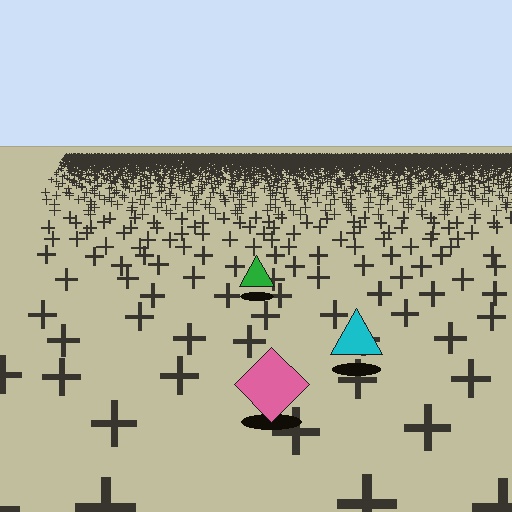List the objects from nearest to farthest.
From nearest to farthest: the pink diamond, the cyan triangle, the green triangle.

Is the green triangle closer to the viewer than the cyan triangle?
No. The cyan triangle is closer — you can tell from the texture gradient: the ground texture is coarser near it.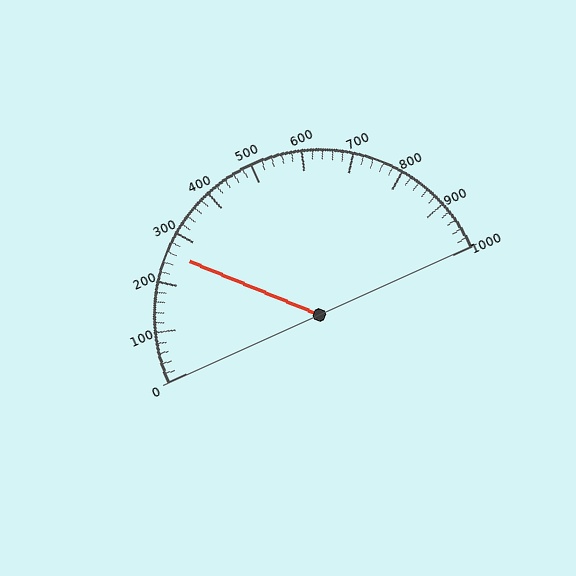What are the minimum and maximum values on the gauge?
The gauge ranges from 0 to 1000.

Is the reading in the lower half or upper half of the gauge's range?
The reading is in the lower half of the range (0 to 1000).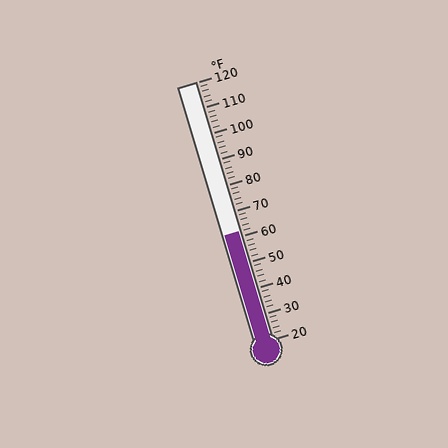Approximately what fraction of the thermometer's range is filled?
The thermometer is filled to approximately 40% of its range.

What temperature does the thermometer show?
The thermometer shows approximately 62°F.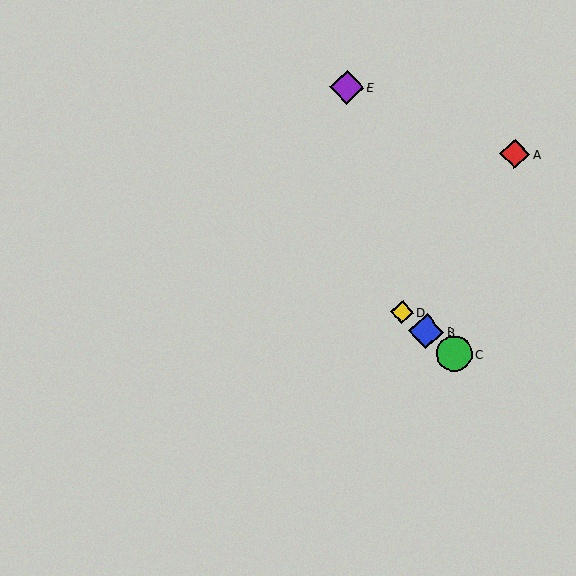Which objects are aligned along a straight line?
Objects B, C, D are aligned along a straight line.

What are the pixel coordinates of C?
Object C is at (454, 354).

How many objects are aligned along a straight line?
3 objects (B, C, D) are aligned along a straight line.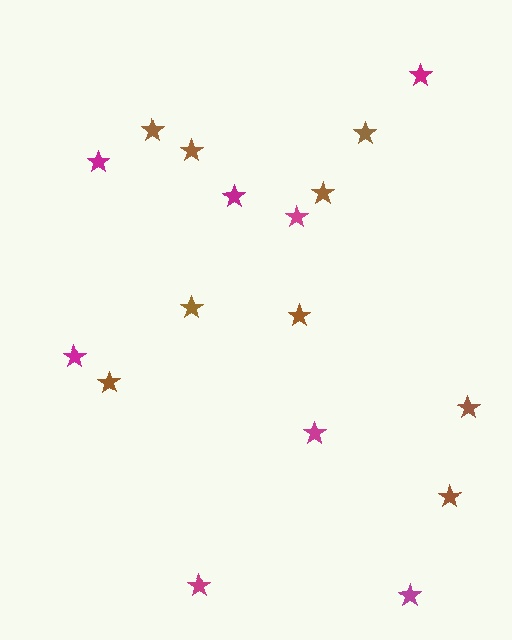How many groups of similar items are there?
There are 2 groups: one group of magenta stars (8) and one group of brown stars (9).